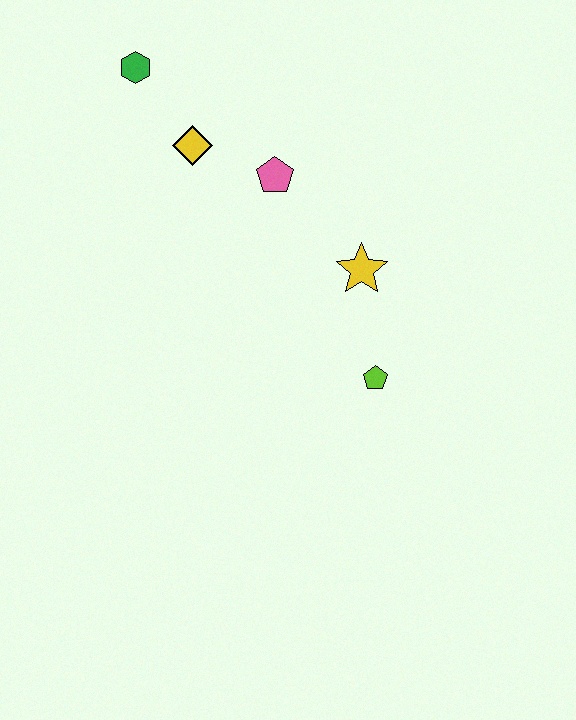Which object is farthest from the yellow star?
The green hexagon is farthest from the yellow star.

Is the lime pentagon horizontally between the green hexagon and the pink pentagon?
No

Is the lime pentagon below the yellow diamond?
Yes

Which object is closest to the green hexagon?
The yellow diamond is closest to the green hexagon.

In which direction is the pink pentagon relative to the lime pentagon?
The pink pentagon is above the lime pentagon.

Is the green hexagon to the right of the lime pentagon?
No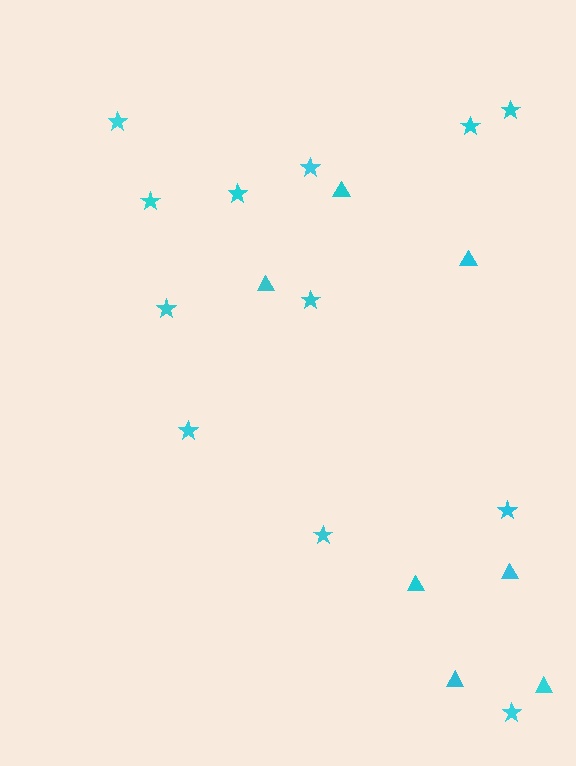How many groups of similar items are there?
There are 2 groups: one group of stars (12) and one group of triangles (7).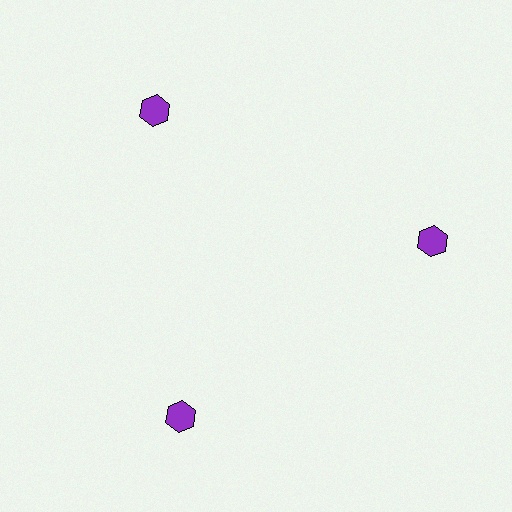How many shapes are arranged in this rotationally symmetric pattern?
There are 3 shapes, arranged in 3 groups of 1.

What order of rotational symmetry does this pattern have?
This pattern has 3-fold rotational symmetry.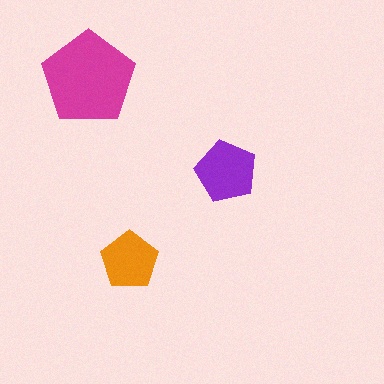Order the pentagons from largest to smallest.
the magenta one, the purple one, the orange one.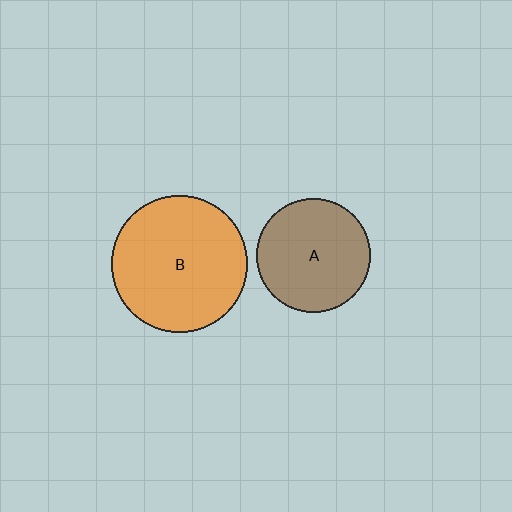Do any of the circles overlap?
No, none of the circles overlap.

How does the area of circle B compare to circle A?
Approximately 1.4 times.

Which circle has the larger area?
Circle B (orange).